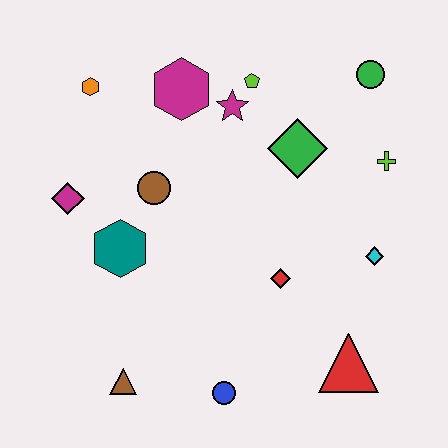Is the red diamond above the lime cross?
No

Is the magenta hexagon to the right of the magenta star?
No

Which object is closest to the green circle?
The lime cross is closest to the green circle.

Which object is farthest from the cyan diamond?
The orange hexagon is farthest from the cyan diamond.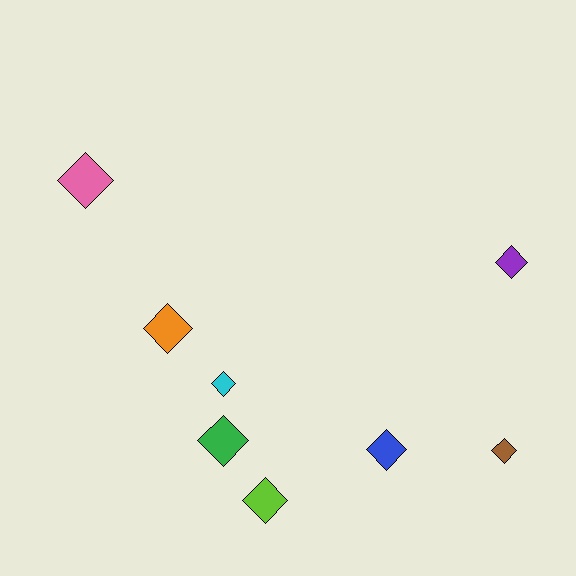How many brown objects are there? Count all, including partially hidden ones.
There is 1 brown object.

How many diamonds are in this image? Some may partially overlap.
There are 8 diamonds.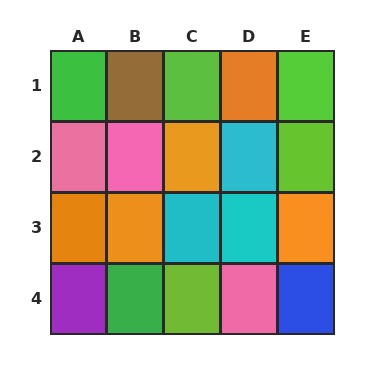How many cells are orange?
5 cells are orange.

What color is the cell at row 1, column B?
Brown.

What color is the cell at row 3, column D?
Cyan.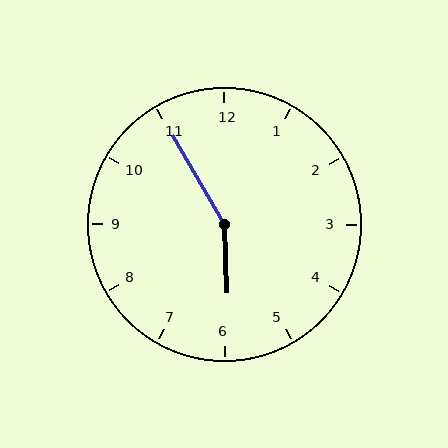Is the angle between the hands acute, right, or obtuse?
It is obtuse.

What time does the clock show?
5:55.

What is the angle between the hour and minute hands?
Approximately 152 degrees.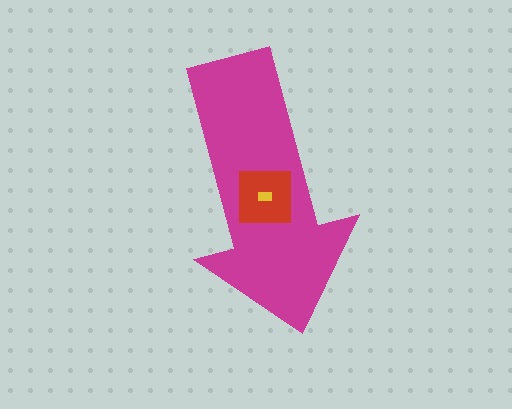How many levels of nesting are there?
3.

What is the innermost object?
The yellow rectangle.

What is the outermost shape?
The magenta arrow.